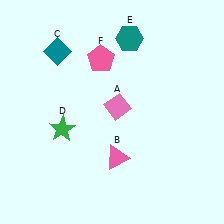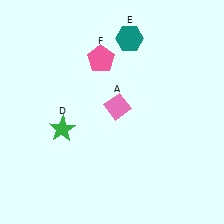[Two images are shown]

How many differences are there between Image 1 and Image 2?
There are 2 differences between the two images.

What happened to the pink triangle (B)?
The pink triangle (B) was removed in Image 2. It was in the bottom-right area of Image 1.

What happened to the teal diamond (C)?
The teal diamond (C) was removed in Image 2. It was in the top-left area of Image 1.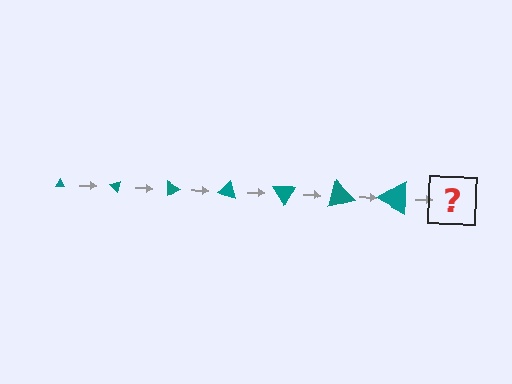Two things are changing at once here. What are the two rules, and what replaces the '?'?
The two rules are that the triangle grows larger each step and it rotates 45 degrees each step. The '?' should be a triangle, larger than the previous one and rotated 315 degrees from the start.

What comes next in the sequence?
The next element should be a triangle, larger than the previous one and rotated 315 degrees from the start.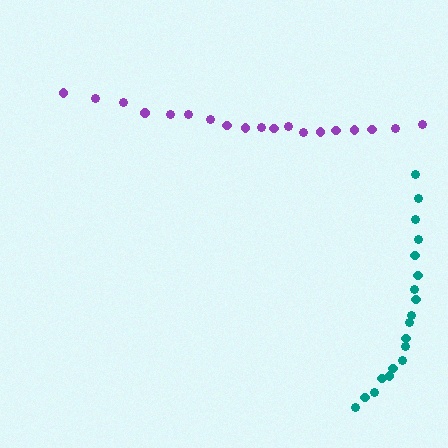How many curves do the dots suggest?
There are 2 distinct paths.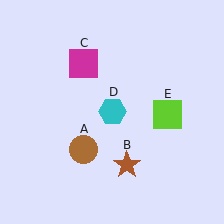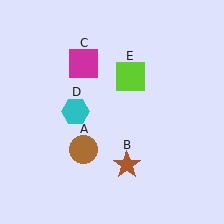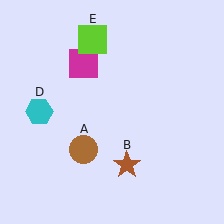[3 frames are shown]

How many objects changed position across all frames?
2 objects changed position: cyan hexagon (object D), lime square (object E).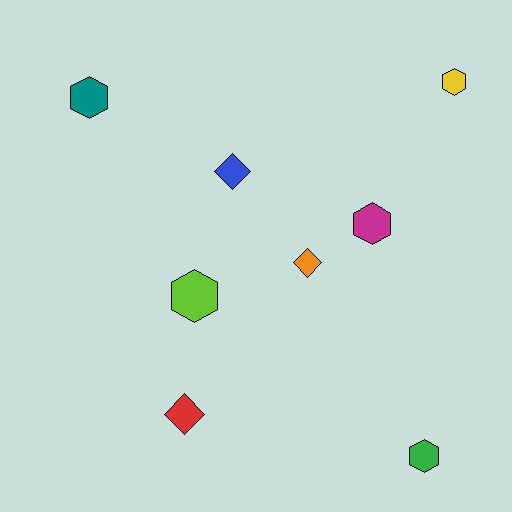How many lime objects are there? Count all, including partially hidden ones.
There is 1 lime object.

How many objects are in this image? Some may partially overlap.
There are 8 objects.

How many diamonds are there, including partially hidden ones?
There are 3 diamonds.